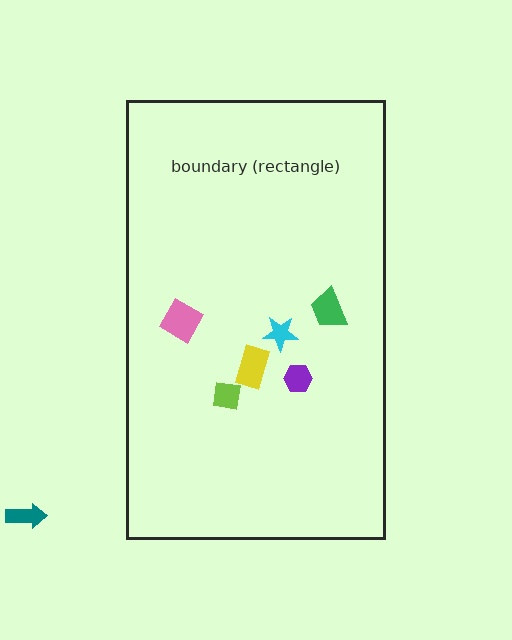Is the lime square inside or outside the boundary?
Inside.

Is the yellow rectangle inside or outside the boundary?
Inside.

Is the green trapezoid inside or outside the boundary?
Inside.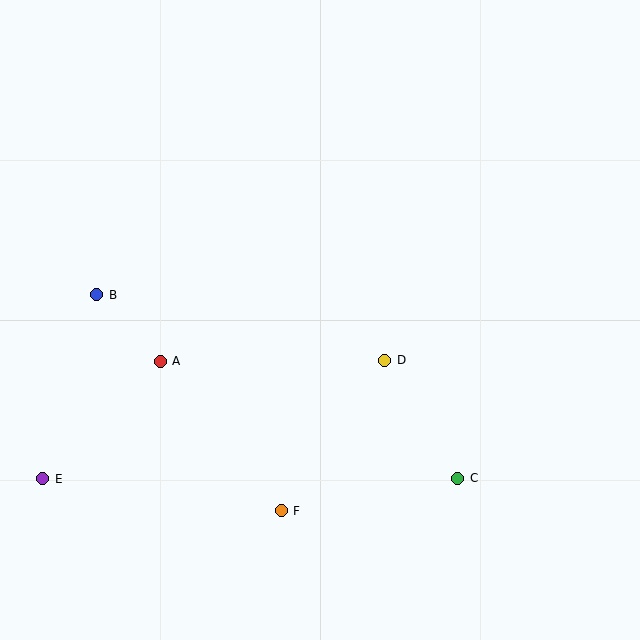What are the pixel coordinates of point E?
Point E is at (43, 479).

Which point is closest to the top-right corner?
Point D is closest to the top-right corner.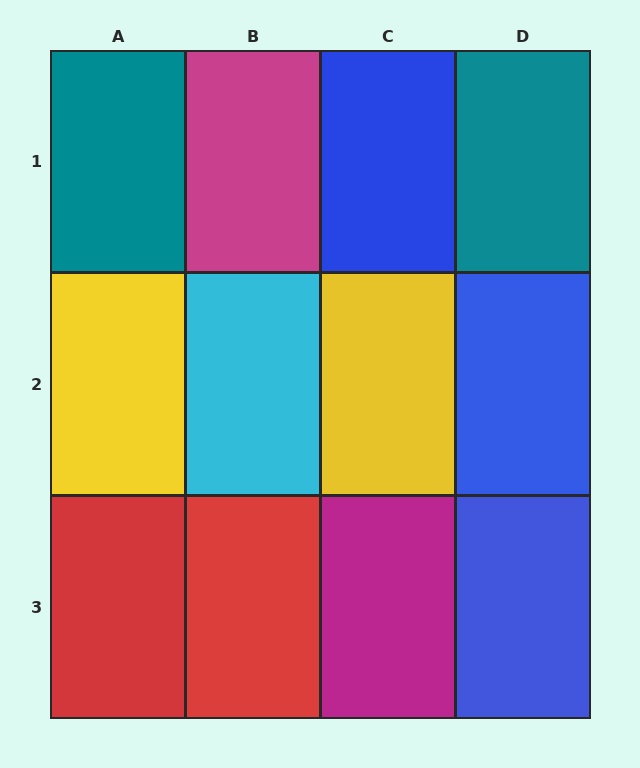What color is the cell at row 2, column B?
Cyan.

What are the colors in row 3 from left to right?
Red, red, magenta, blue.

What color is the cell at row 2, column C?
Yellow.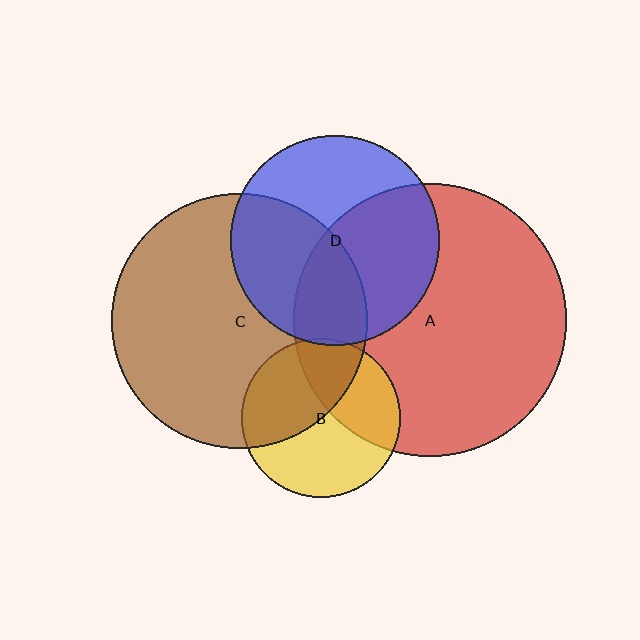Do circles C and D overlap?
Yes.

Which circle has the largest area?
Circle A (red).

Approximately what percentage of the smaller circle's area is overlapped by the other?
Approximately 45%.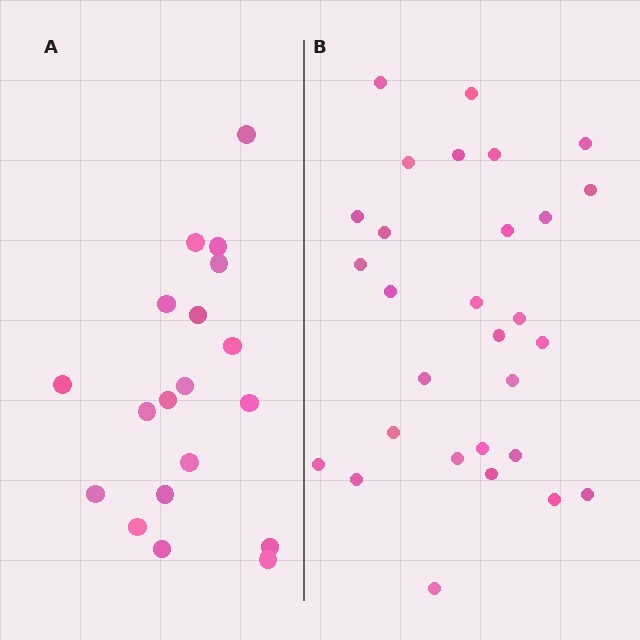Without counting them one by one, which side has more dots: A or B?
Region B (the right region) has more dots.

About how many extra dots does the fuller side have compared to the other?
Region B has roughly 10 or so more dots than region A.